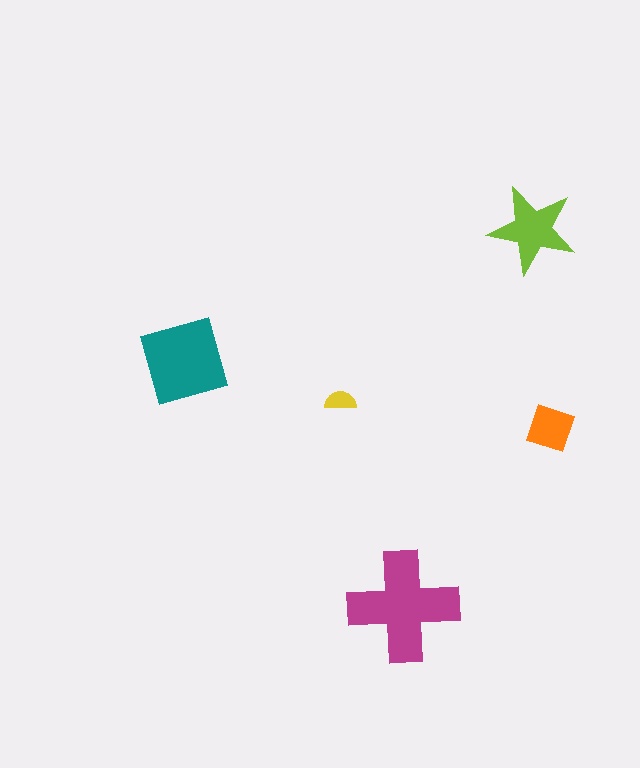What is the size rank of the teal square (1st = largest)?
2nd.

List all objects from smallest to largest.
The yellow semicircle, the orange diamond, the lime star, the teal square, the magenta cross.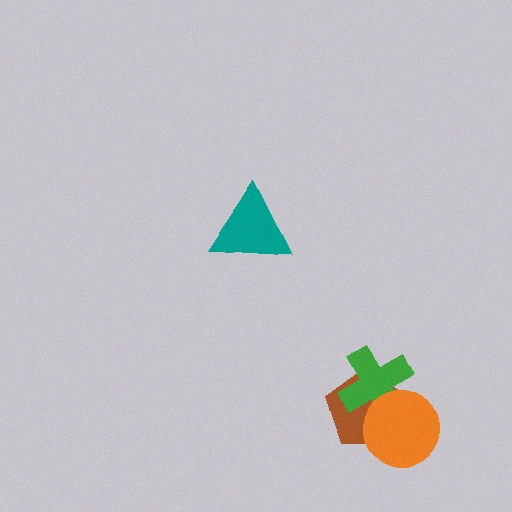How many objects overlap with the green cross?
2 objects overlap with the green cross.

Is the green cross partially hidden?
Yes, it is partially covered by another shape.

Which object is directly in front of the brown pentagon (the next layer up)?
The green cross is directly in front of the brown pentagon.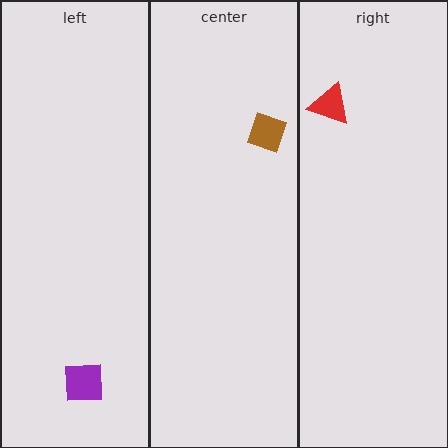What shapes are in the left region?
The purple square.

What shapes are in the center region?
The brown square.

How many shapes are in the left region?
1.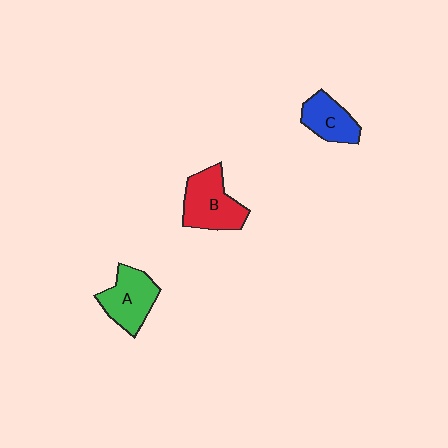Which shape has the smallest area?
Shape C (blue).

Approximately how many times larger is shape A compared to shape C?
Approximately 1.3 times.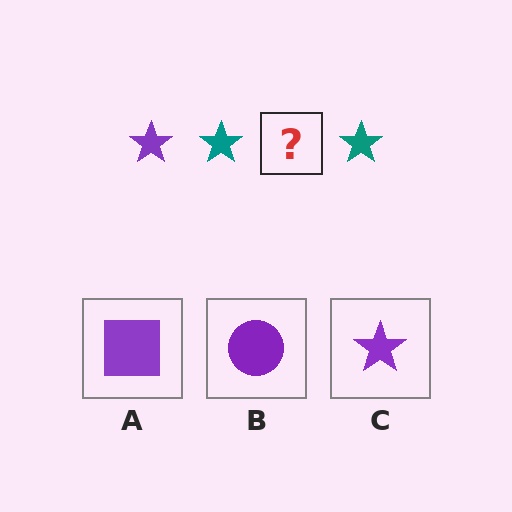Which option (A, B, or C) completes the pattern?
C.